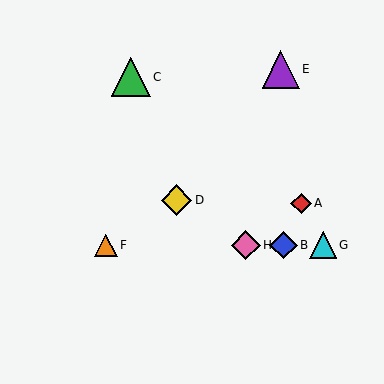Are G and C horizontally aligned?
No, G is at y≈245 and C is at y≈77.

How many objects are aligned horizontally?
4 objects (B, F, G, H) are aligned horizontally.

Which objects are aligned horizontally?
Objects B, F, G, H are aligned horizontally.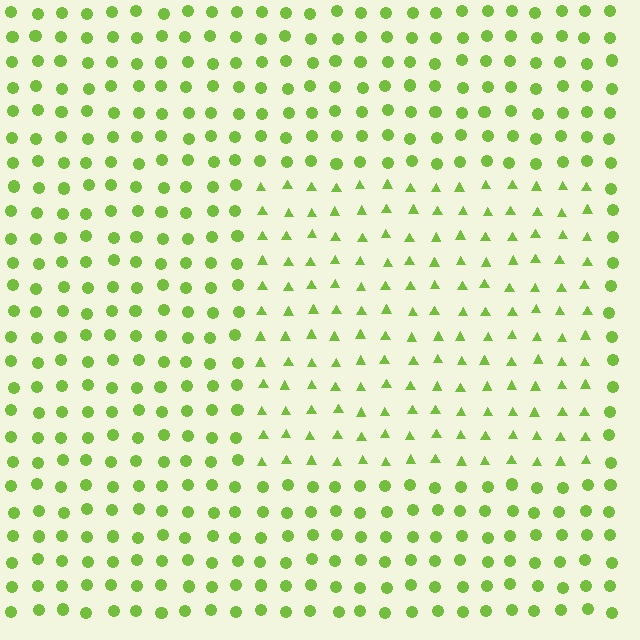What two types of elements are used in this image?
The image uses triangles inside the rectangle region and circles outside it.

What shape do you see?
I see a rectangle.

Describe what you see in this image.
The image is filled with small lime elements arranged in a uniform grid. A rectangle-shaped region contains triangles, while the surrounding area contains circles. The boundary is defined purely by the change in element shape.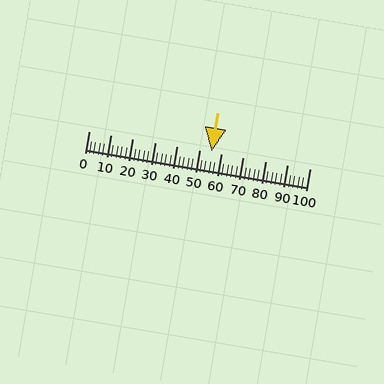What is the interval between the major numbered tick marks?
The major tick marks are spaced 10 units apart.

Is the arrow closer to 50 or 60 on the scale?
The arrow is closer to 60.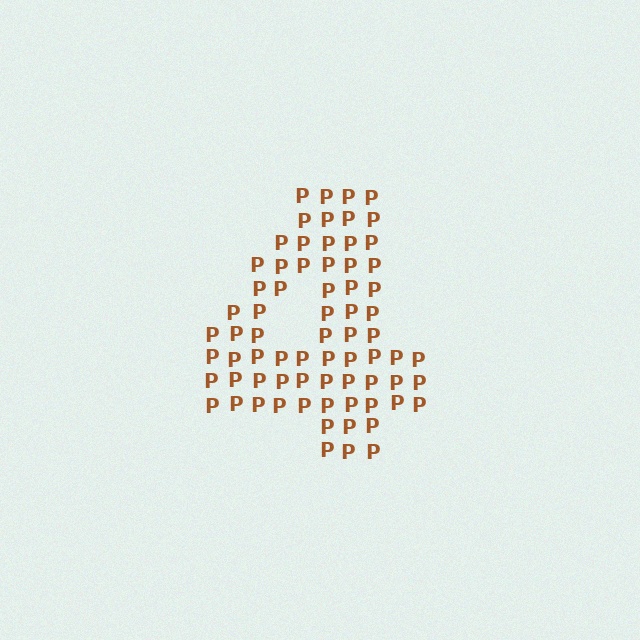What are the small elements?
The small elements are letter P's.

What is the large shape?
The large shape is the digit 4.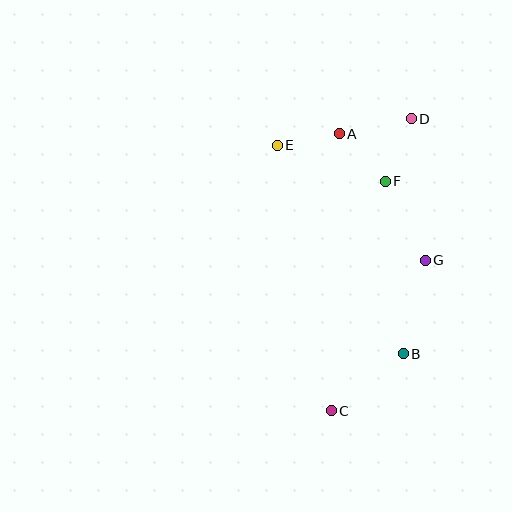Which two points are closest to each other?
Points A and E are closest to each other.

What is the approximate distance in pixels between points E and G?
The distance between E and G is approximately 188 pixels.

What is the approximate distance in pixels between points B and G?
The distance between B and G is approximately 96 pixels.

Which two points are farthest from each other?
Points C and D are farthest from each other.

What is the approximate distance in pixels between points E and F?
The distance between E and F is approximately 114 pixels.